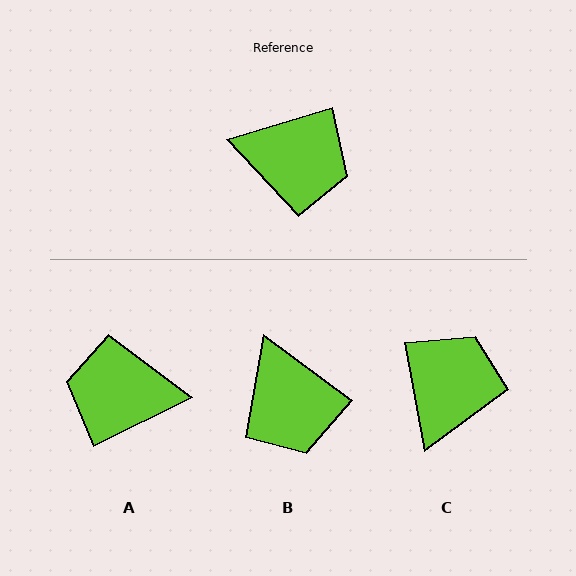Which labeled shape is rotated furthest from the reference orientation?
A, about 170 degrees away.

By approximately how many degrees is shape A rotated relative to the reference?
Approximately 170 degrees clockwise.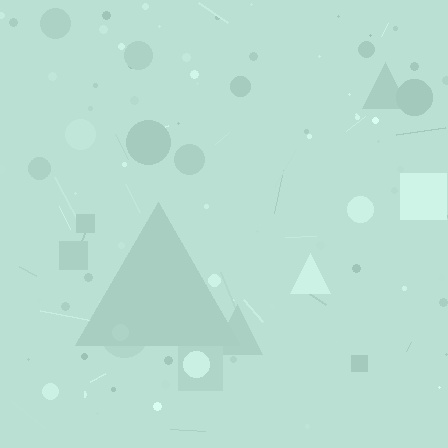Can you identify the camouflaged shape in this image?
The camouflaged shape is a triangle.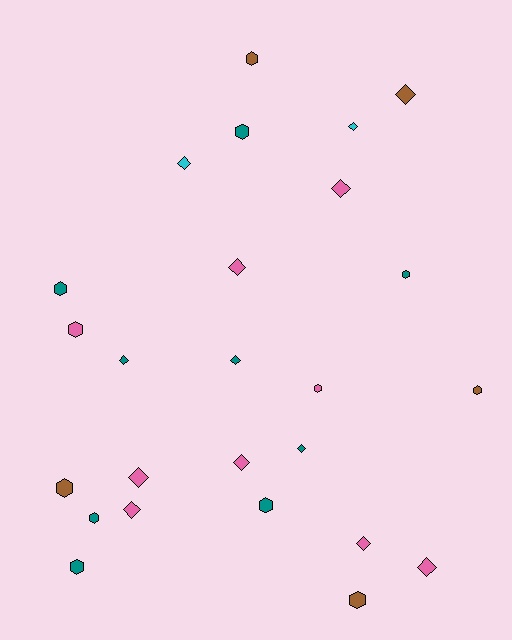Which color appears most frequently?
Teal, with 9 objects.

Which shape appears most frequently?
Diamond, with 13 objects.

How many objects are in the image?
There are 25 objects.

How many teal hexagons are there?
There are 6 teal hexagons.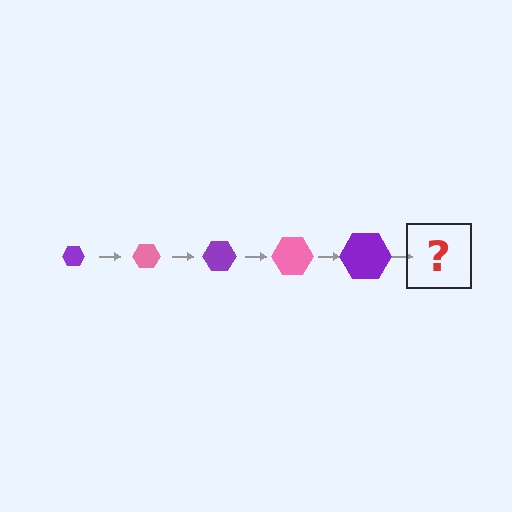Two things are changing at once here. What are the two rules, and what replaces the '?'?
The two rules are that the hexagon grows larger each step and the color cycles through purple and pink. The '?' should be a pink hexagon, larger than the previous one.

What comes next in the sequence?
The next element should be a pink hexagon, larger than the previous one.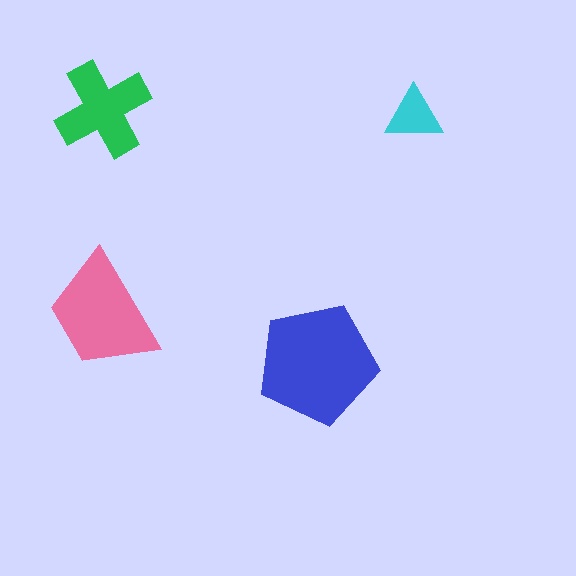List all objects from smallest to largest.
The cyan triangle, the green cross, the pink trapezoid, the blue pentagon.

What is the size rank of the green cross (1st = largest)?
3rd.